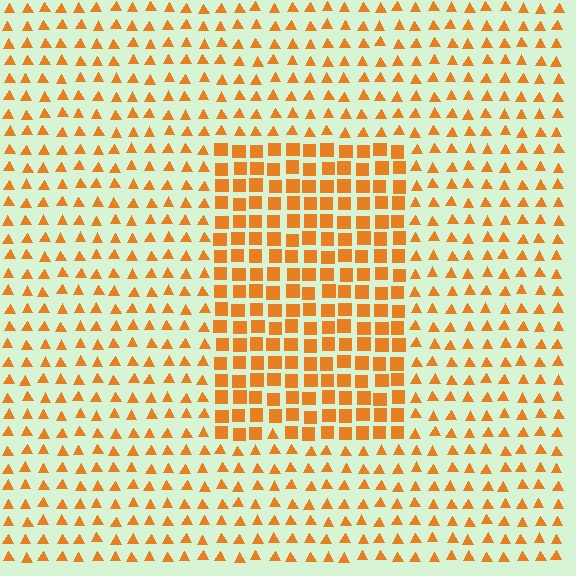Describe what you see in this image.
The image is filled with small orange elements arranged in a uniform grid. A rectangle-shaped region contains squares, while the surrounding area contains triangles. The boundary is defined purely by the change in element shape.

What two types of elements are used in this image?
The image uses squares inside the rectangle region and triangles outside it.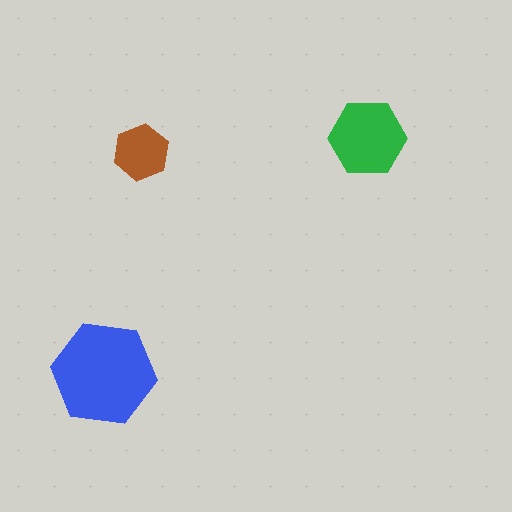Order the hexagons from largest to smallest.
the blue one, the green one, the brown one.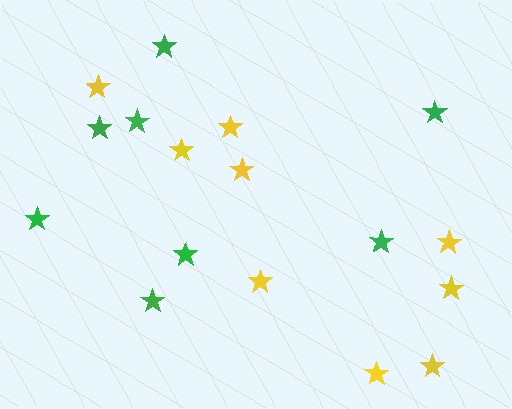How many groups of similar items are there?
There are 2 groups: one group of green stars (8) and one group of yellow stars (9).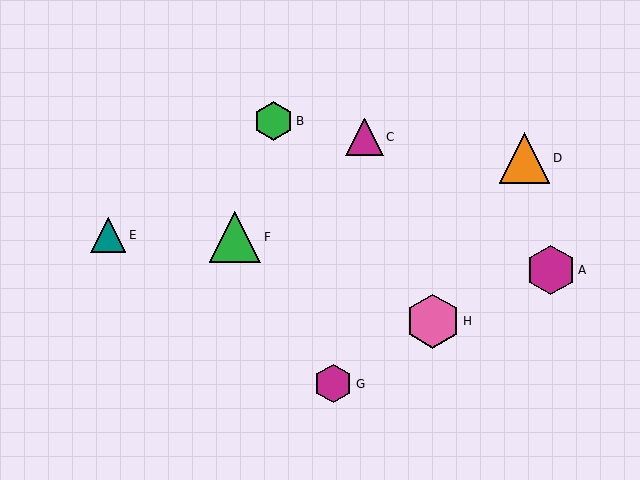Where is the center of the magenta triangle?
The center of the magenta triangle is at (365, 137).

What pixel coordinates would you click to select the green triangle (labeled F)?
Click at (235, 237) to select the green triangle F.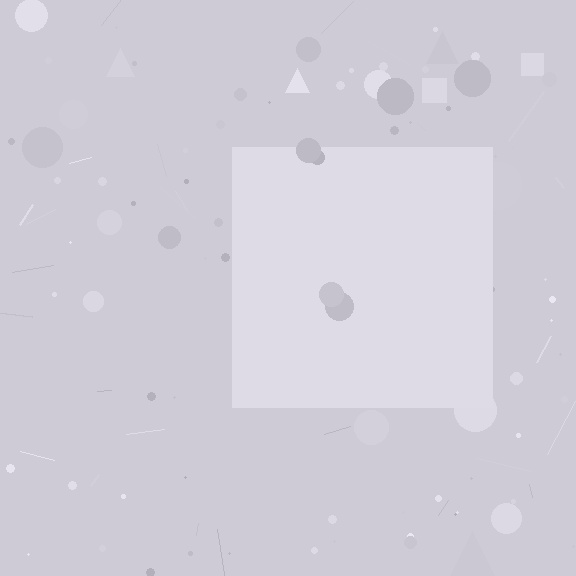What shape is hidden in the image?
A square is hidden in the image.